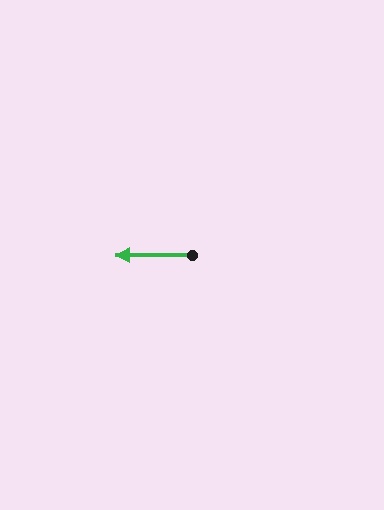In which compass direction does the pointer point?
West.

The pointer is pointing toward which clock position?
Roughly 9 o'clock.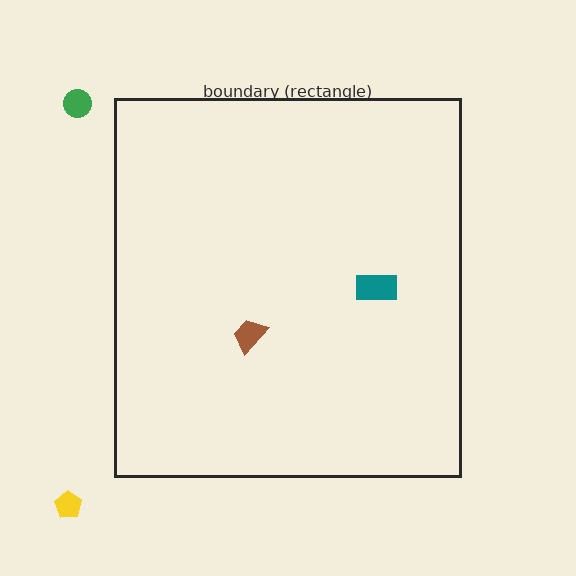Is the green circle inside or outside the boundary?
Outside.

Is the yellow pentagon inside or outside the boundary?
Outside.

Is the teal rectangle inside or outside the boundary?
Inside.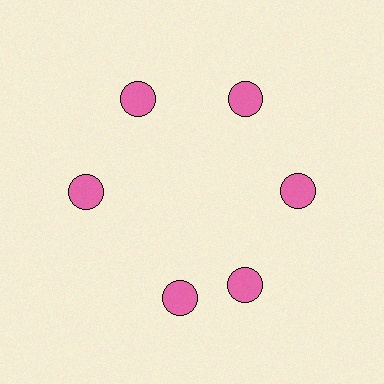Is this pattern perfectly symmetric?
No. The 6 pink circles are arranged in a ring, but one element near the 7 o'clock position is rotated out of alignment along the ring, breaking the 6-fold rotational symmetry.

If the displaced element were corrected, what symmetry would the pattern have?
It would have 6-fold rotational symmetry — the pattern would map onto itself every 60 degrees.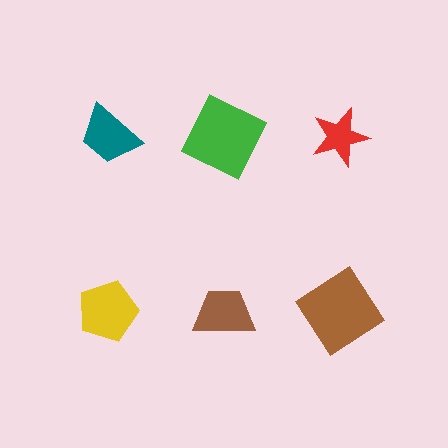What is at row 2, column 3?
A brown diamond.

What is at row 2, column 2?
A brown trapezoid.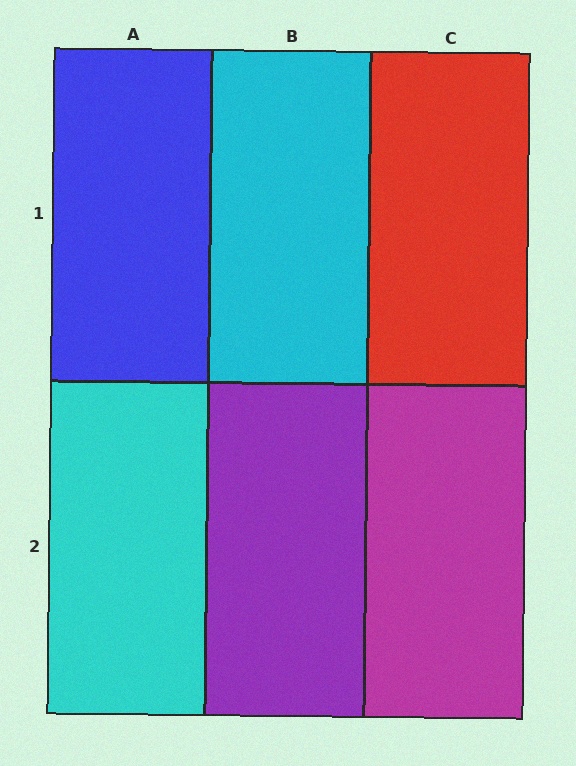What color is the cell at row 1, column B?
Cyan.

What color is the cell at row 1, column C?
Red.